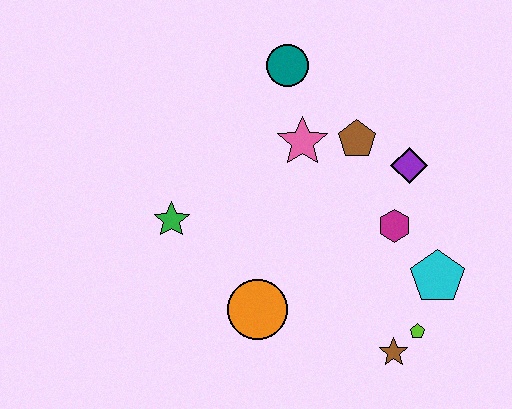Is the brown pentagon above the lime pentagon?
Yes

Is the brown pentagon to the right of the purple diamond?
No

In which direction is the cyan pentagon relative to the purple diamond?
The cyan pentagon is below the purple diamond.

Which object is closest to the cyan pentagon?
The lime pentagon is closest to the cyan pentagon.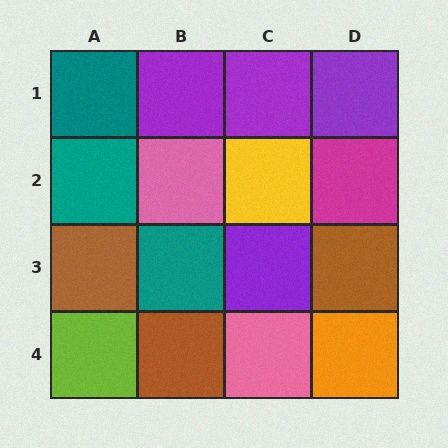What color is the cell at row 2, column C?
Yellow.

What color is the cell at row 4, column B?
Brown.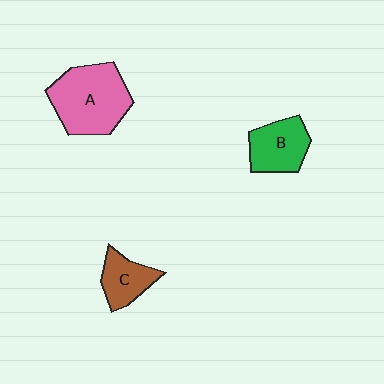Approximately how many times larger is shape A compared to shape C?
Approximately 2.1 times.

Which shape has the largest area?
Shape A (pink).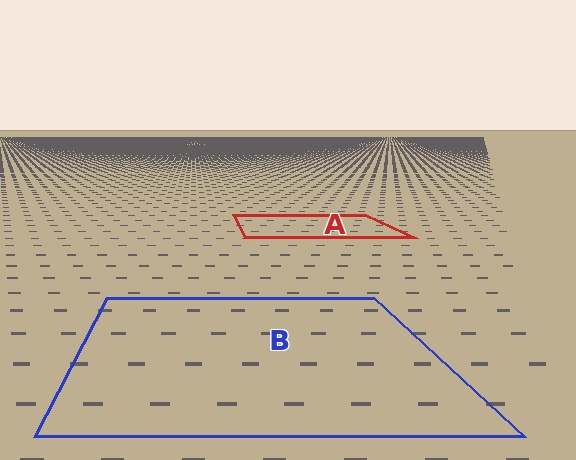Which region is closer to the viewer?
Region B is closer. The texture elements there are larger and more spread out.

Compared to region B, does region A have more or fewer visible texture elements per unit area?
Region A has more texture elements per unit area — they are packed more densely because it is farther away.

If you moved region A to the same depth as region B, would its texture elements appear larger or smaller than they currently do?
They would appear larger. At a closer depth, the same texture elements are projected at a bigger on-screen size.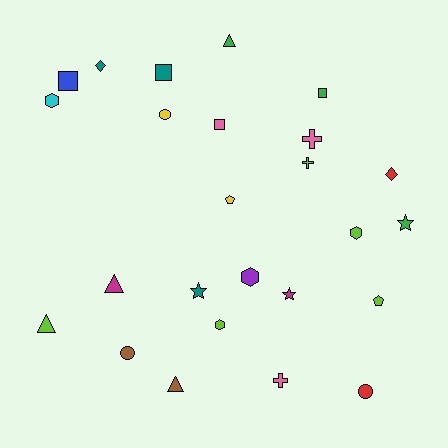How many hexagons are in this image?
There are 4 hexagons.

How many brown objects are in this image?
There are 2 brown objects.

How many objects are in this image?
There are 25 objects.